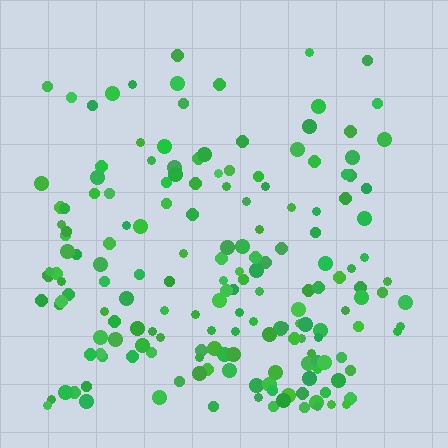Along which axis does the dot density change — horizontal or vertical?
Vertical.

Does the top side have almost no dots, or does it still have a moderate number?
Still a moderate number, just noticeably fewer than the bottom.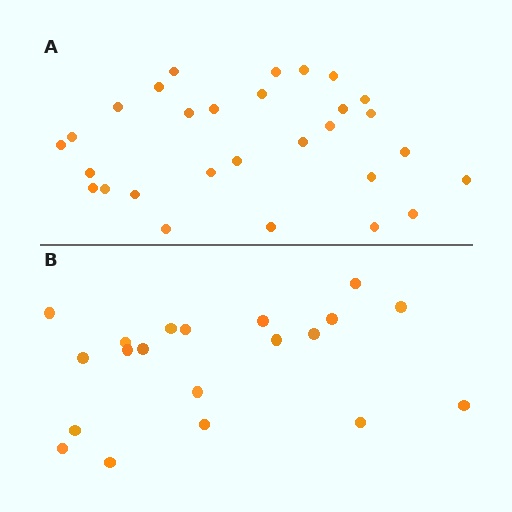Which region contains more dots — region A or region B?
Region A (the top region) has more dots.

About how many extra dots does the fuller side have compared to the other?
Region A has roughly 8 or so more dots than region B.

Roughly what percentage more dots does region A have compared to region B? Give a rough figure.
About 45% more.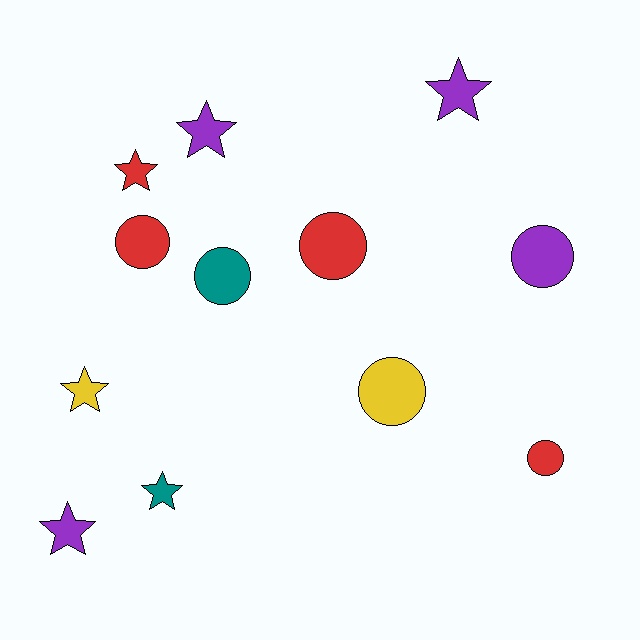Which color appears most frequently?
Purple, with 4 objects.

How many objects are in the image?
There are 12 objects.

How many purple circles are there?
There is 1 purple circle.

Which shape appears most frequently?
Star, with 6 objects.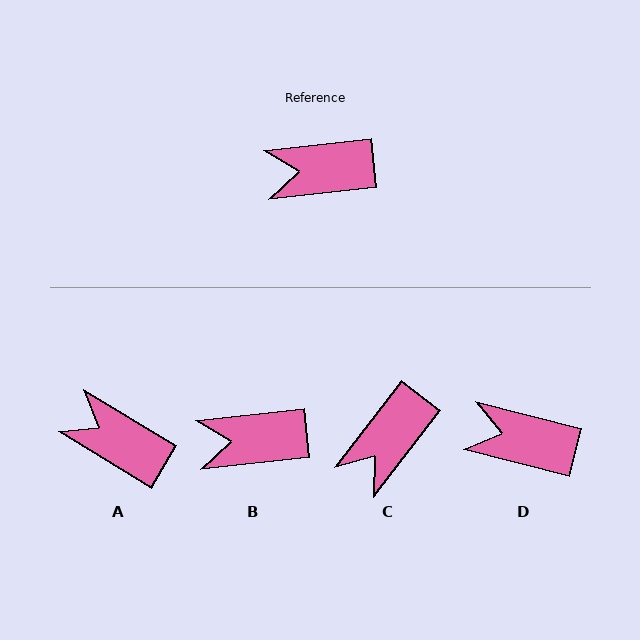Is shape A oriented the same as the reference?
No, it is off by about 37 degrees.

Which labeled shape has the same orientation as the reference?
B.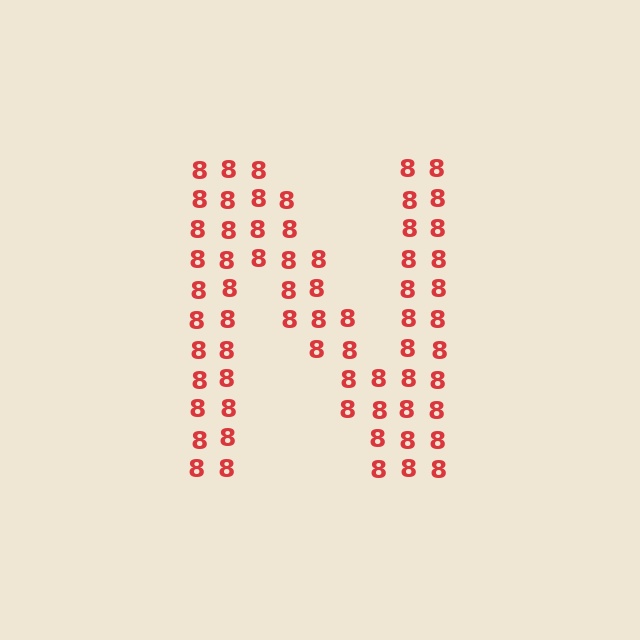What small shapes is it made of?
It is made of small digit 8's.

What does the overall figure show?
The overall figure shows the letter N.